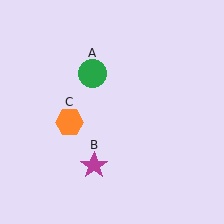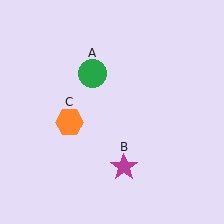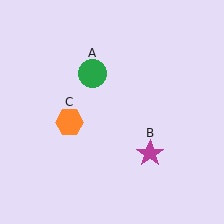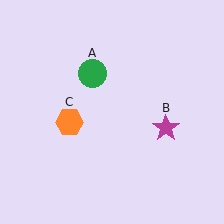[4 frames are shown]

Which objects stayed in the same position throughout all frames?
Green circle (object A) and orange hexagon (object C) remained stationary.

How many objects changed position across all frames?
1 object changed position: magenta star (object B).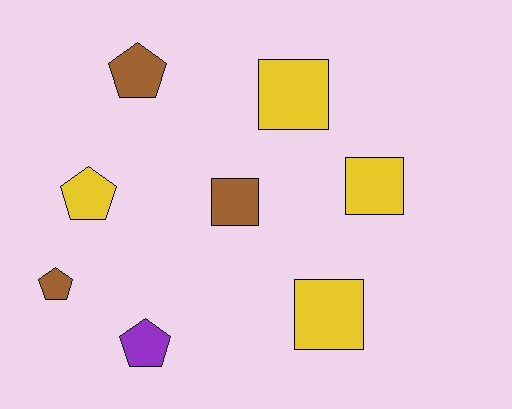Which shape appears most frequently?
Pentagon, with 4 objects.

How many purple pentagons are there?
There is 1 purple pentagon.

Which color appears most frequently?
Yellow, with 4 objects.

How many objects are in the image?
There are 8 objects.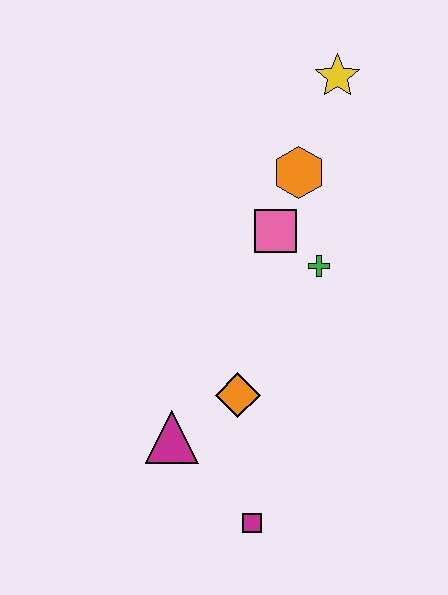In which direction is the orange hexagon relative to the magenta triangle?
The orange hexagon is above the magenta triangle.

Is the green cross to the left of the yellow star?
Yes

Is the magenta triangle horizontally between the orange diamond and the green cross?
No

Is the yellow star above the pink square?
Yes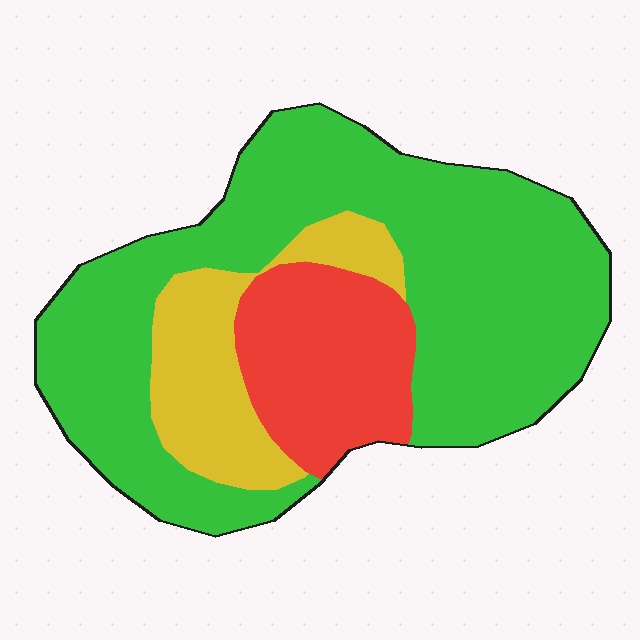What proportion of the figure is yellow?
Yellow takes up about one sixth (1/6) of the figure.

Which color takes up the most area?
Green, at roughly 65%.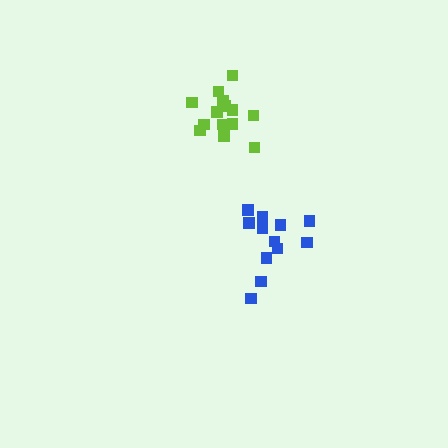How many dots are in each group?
Group 1: 12 dots, Group 2: 14 dots (26 total).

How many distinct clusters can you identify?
There are 2 distinct clusters.